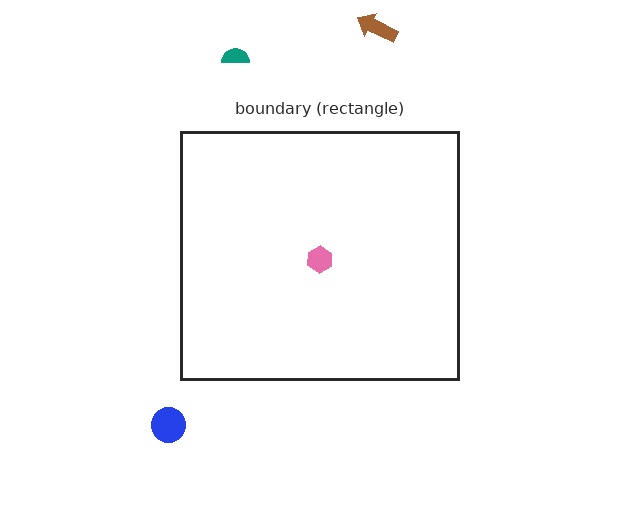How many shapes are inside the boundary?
1 inside, 3 outside.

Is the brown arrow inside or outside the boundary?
Outside.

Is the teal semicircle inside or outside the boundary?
Outside.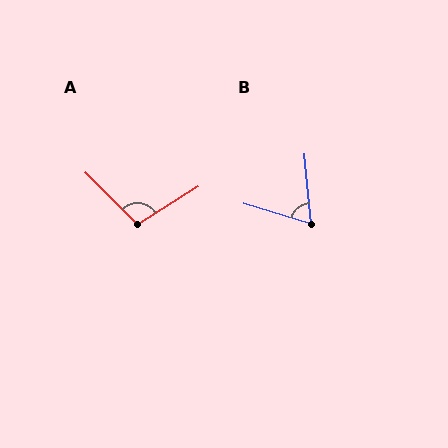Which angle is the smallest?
B, at approximately 67 degrees.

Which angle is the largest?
A, at approximately 103 degrees.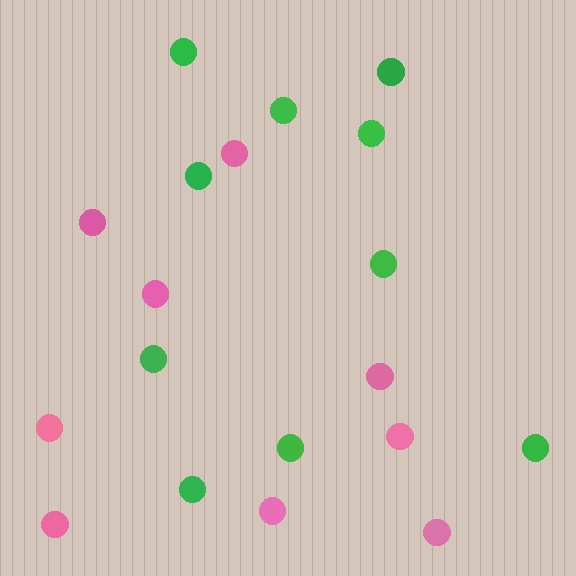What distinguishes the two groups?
There are 2 groups: one group of green circles (10) and one group of pink circles (9).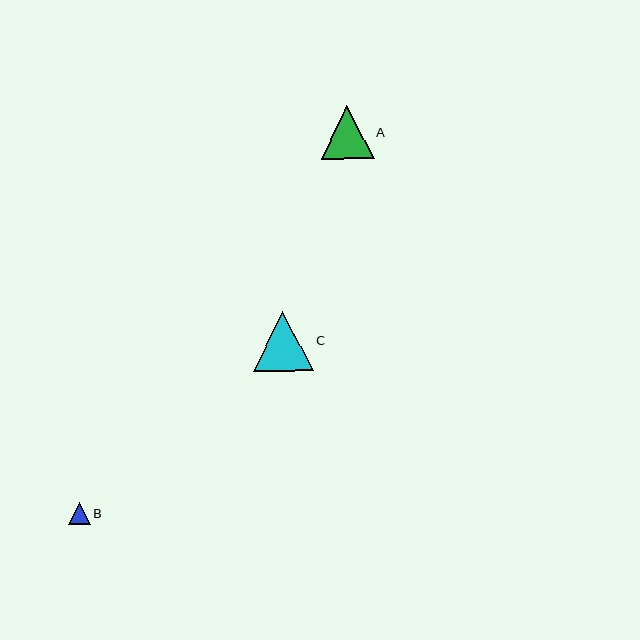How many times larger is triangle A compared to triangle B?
Triangle A is approximately 2.5 times the size of triangle B.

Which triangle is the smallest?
Triangle B is the smallest with a size of approximately 22 pixels.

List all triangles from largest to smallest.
From largest to smallest: C, A, B.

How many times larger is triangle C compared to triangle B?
Triangle C is approximately 2.8 times the size of triangle B.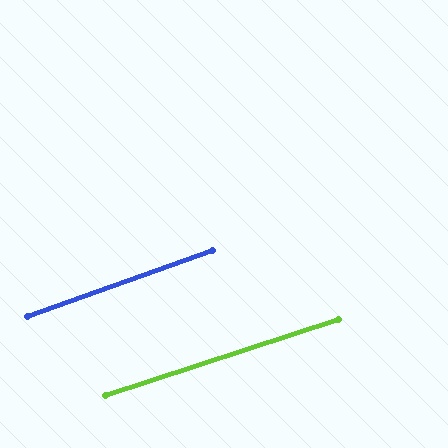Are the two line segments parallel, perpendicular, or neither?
Parallel — their directions differ by only 1.6°.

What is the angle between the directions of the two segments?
Approximately 2 degrees.